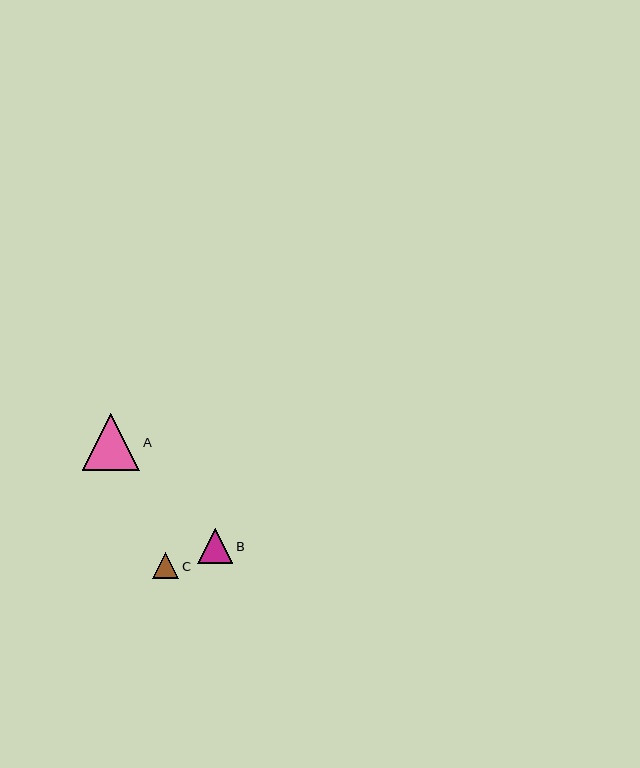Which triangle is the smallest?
Triangle C is the smallest with a size of approximately 27 pixels.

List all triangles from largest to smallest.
From largest to smallest: A, B, C.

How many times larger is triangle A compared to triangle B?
Triangle A is approximately 1.6 times the size of triangle B.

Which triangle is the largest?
Triangle A is the largest with a size of approximately 58 pixels.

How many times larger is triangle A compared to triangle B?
Triangle A is approximately 1.6 times the size of triangle B.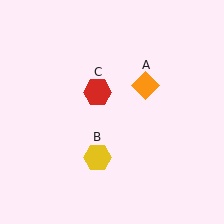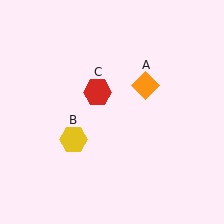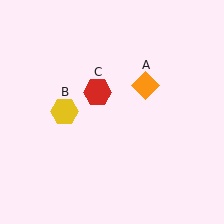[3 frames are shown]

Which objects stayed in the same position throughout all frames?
Orange diamond (object A) and red hexagon (object C) remained stationary.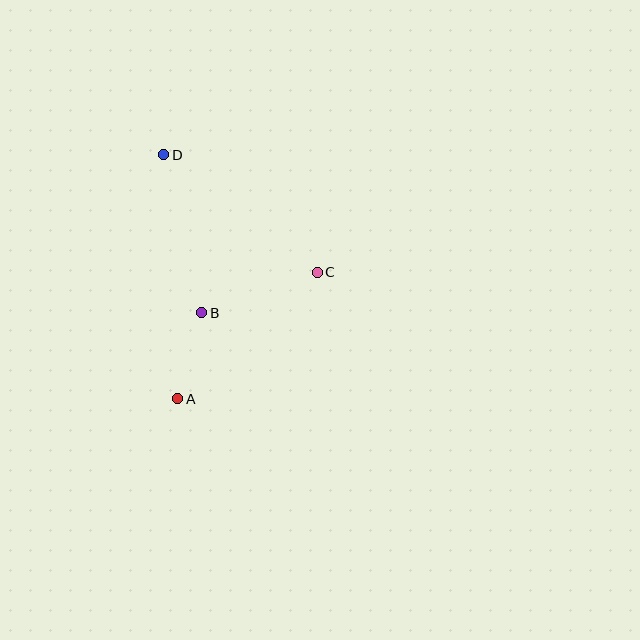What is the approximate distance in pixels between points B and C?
The distance between B and C is approximately 122 pixels.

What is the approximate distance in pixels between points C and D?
The distance between C and D is approximately 193 pixels.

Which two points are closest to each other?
Points A and B are closest to each other.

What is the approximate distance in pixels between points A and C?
The distance between A and C is approximately 188 pixels.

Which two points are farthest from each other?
Points A and D are farthest from each other.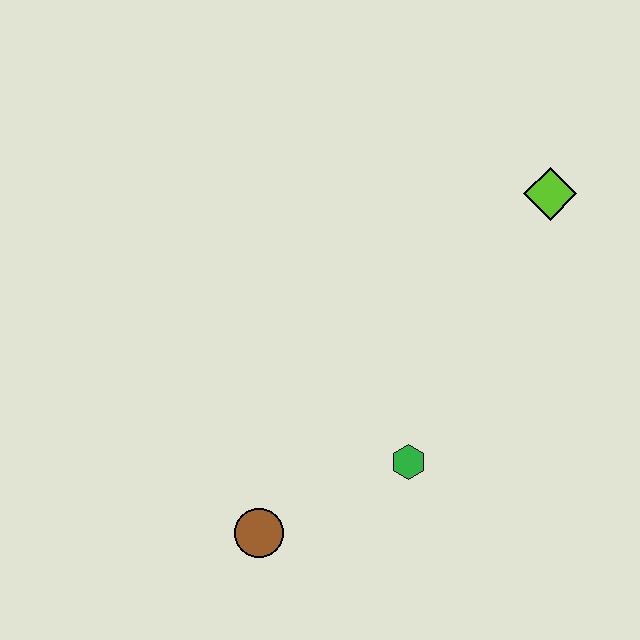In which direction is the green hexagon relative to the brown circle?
The green hexagon is to the right of the brown circle.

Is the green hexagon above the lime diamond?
No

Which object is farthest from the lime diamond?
The brown circle is farthest from the lime diamond.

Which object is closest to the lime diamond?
The green hexagon is closest to the lime diamond.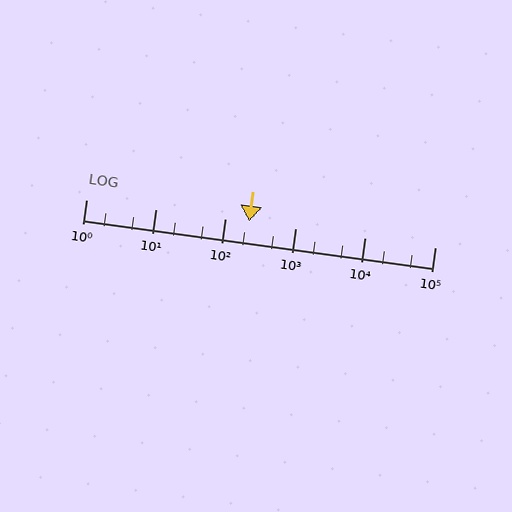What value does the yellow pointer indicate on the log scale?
The pointer indicates approximately 220.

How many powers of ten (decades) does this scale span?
The scale spans 5 decades, from 1 to 100000.